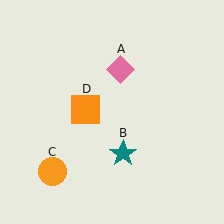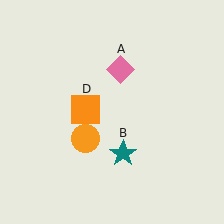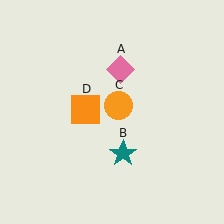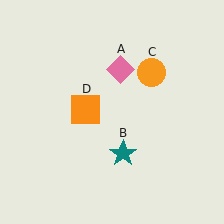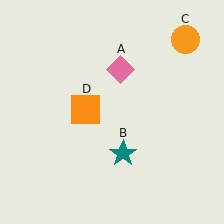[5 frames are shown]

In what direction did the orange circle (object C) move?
The orange circle (object C) moved up and to the right.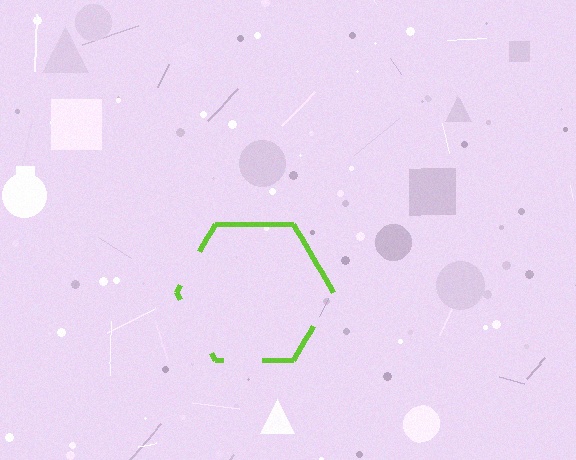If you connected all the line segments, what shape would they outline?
They would outline a hexagon.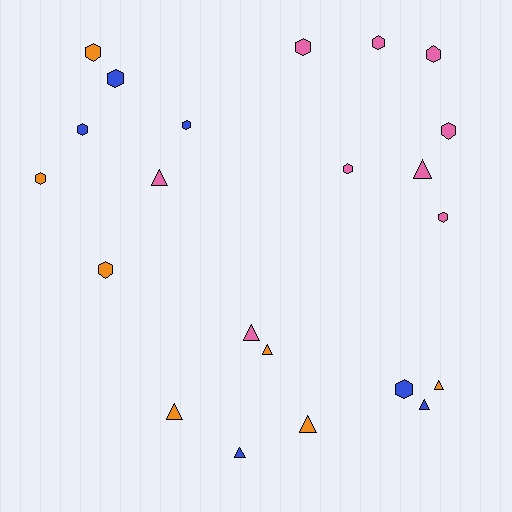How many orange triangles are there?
There are 4 orange triangles.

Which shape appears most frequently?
Hexagon, with 13 objects.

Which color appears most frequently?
Pink, with 9 objects.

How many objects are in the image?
There are 22 objects.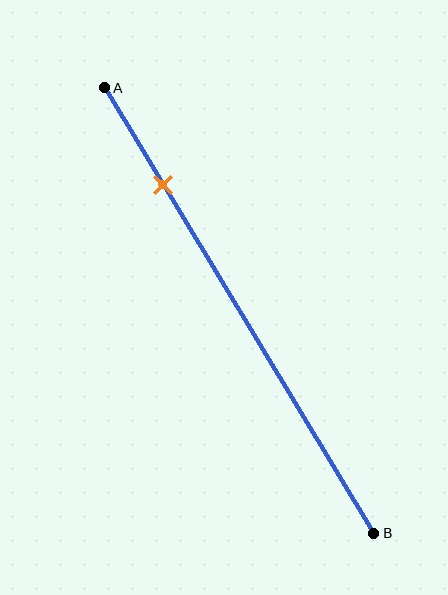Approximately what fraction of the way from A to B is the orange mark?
The orange mark is approximately 20% of the way from A to B.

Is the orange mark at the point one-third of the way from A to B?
No, the mark is at about 20% from A, not at the 33% one-third point.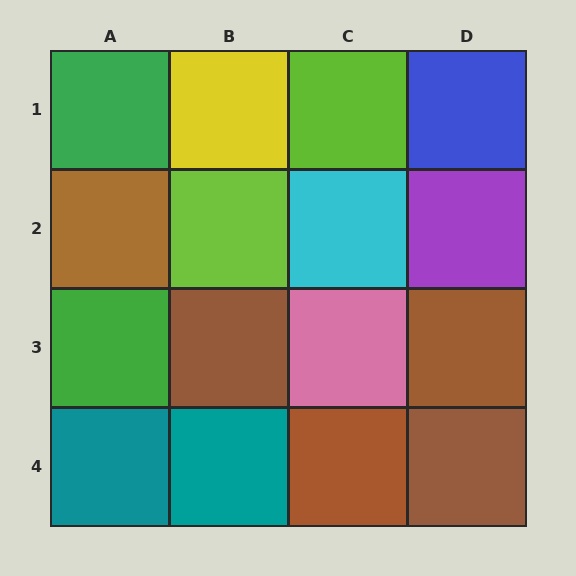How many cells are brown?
5 cells are brown.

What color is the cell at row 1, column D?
Blue.